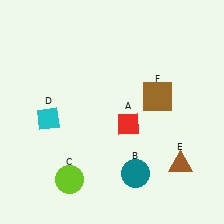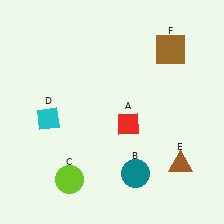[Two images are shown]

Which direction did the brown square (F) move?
The brown square (F) moved up.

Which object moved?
The brown square (F) moved up.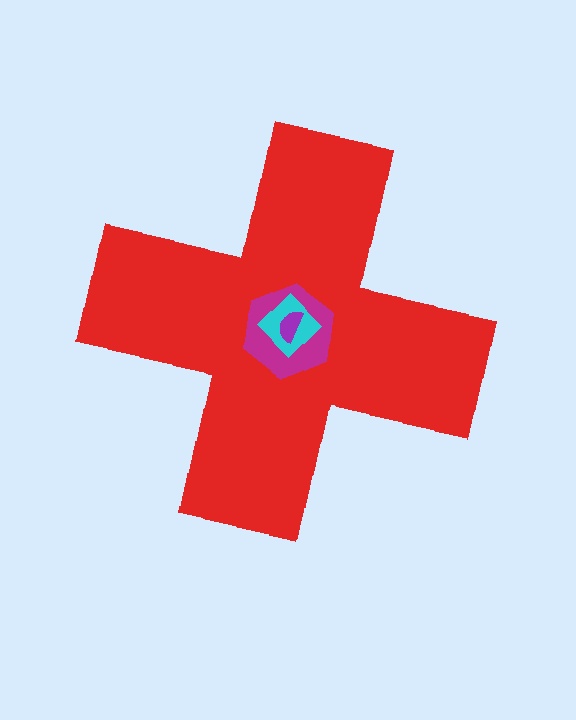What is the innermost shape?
The purple semicircle.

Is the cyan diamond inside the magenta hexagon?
Yes.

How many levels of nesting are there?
4.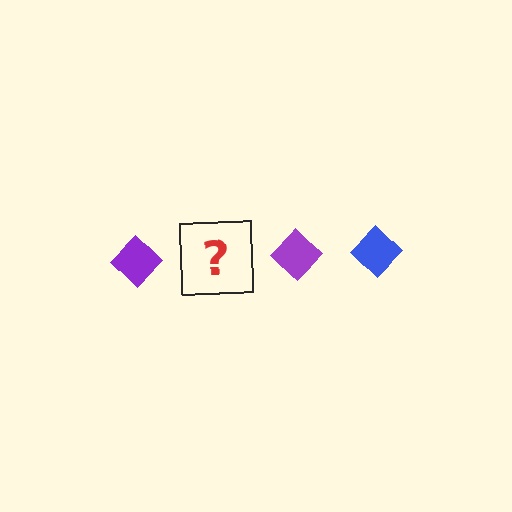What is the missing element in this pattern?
The missing element is a blue diamond.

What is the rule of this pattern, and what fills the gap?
The rule is that the pattern cycles through purple, blue diamonds. The gap should be filled with a blue diamond.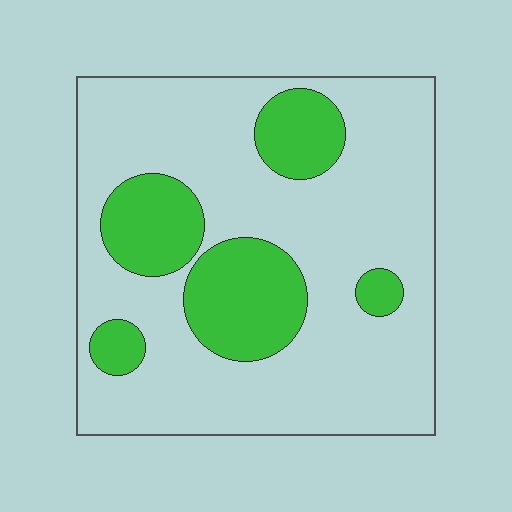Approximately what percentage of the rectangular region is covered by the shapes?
Approximately 25%.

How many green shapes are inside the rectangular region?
5.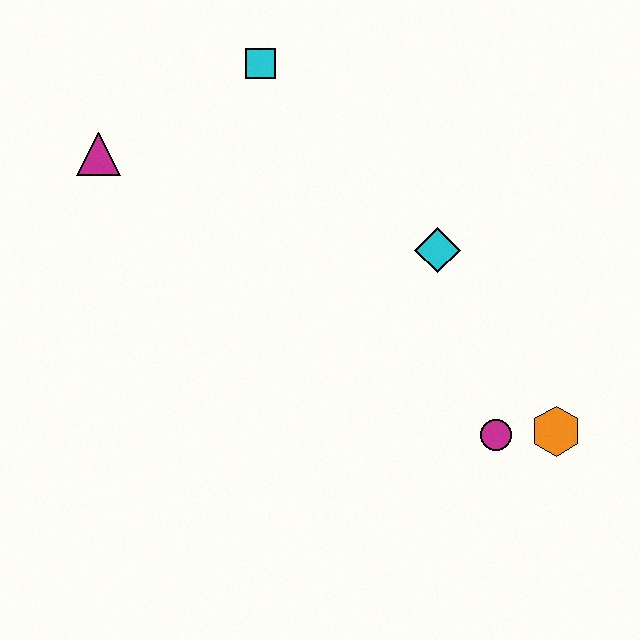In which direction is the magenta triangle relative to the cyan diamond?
The magenta triangle is to the left of the cyan diamond.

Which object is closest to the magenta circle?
The orange hexagon is closest to the magenta circle.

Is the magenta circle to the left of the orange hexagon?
Yes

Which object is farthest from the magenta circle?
The magenta triangle is farthest from the magenta circle.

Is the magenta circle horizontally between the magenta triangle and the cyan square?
No